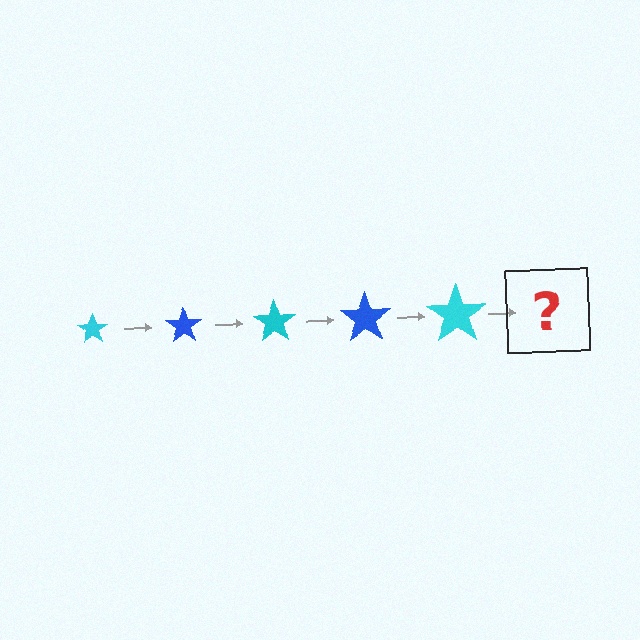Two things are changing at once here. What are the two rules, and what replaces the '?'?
The two rules are that the star grows larger each step and the color cycles through cyan and blue. The '?' should be a blue star, larger than the previous one.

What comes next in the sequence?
The next element should be a blue star, larger than the previous one.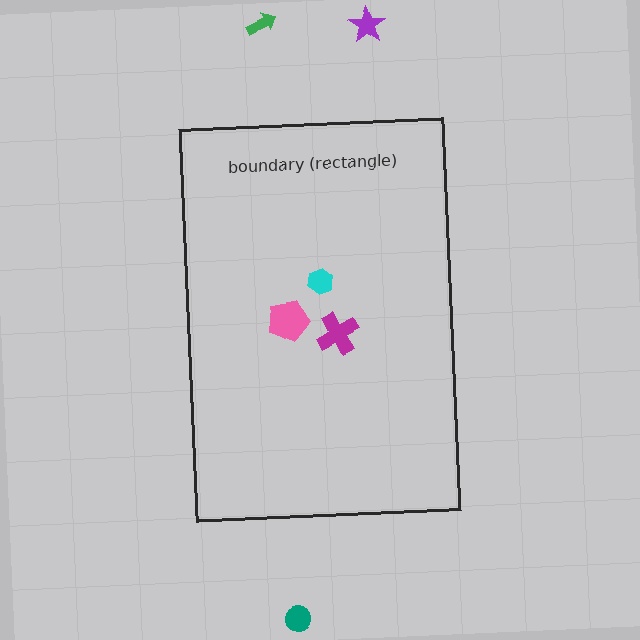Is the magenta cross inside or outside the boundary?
Inside.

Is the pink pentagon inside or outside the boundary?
Inside.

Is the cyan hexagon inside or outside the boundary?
Inside.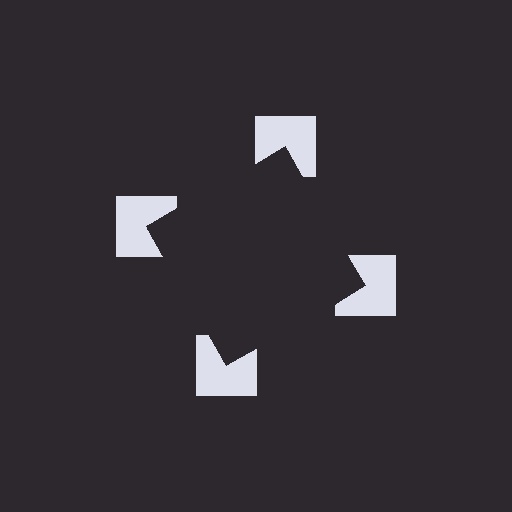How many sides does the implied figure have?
4 sides.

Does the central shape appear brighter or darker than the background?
It typically appears slightly darker than the background, even though no actual brightness change is drawn.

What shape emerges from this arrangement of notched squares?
An illusory square — its edges are inferred from the aligned wedge cuts in the notched squares, not physically drawn.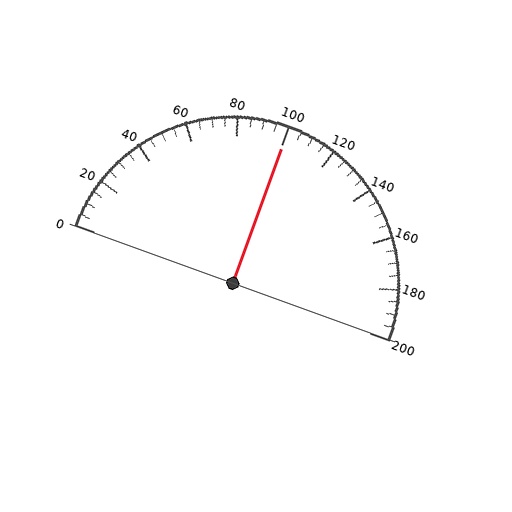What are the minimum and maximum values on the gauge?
The gauge ranges from 0 to 200.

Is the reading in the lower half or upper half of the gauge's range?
The reading is in the upper half of the range (0 to 200).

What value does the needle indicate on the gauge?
The needle indicates approximately 100.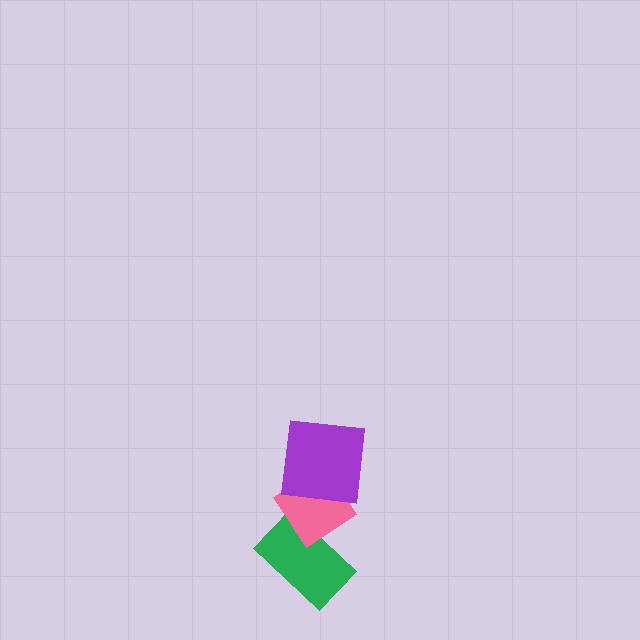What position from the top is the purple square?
The purple square is 1st from the top.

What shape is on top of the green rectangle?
The pink diamond is on top of the green rectangle.